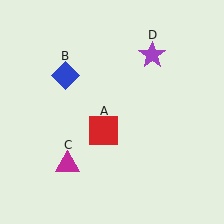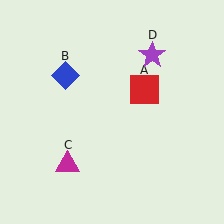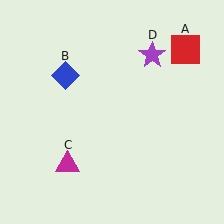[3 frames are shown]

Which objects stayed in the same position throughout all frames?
Blue diamond (object B) and magenta triangle (object C) and purple star (object D) remained stationary.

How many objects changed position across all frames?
1 object changed position: red square (object A).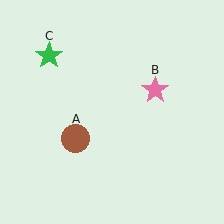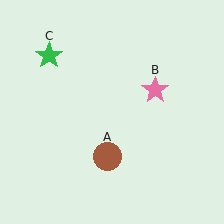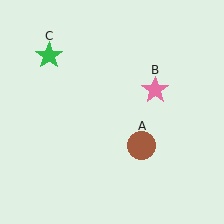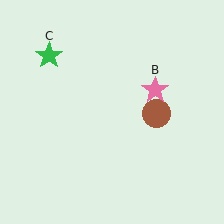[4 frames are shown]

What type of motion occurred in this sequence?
The brown circle (object A) rotated counterclockwise around the center of the scene.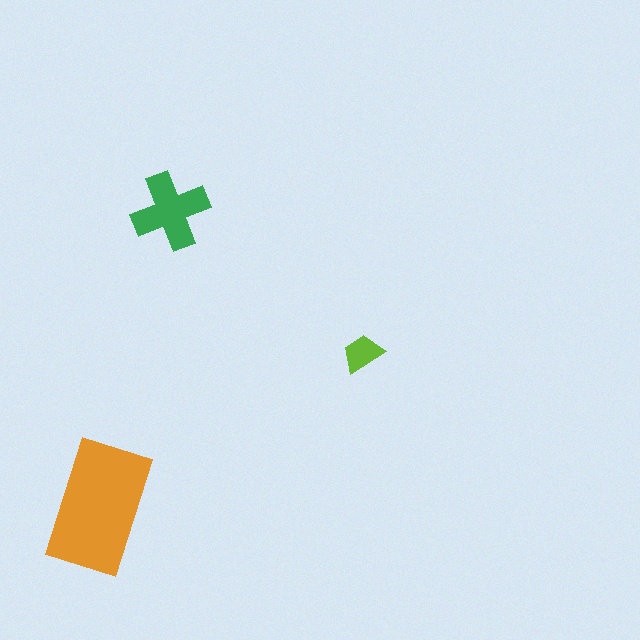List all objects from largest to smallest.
The orange rectangle, the green cross, the lime trapezoid.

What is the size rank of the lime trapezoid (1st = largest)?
3rd.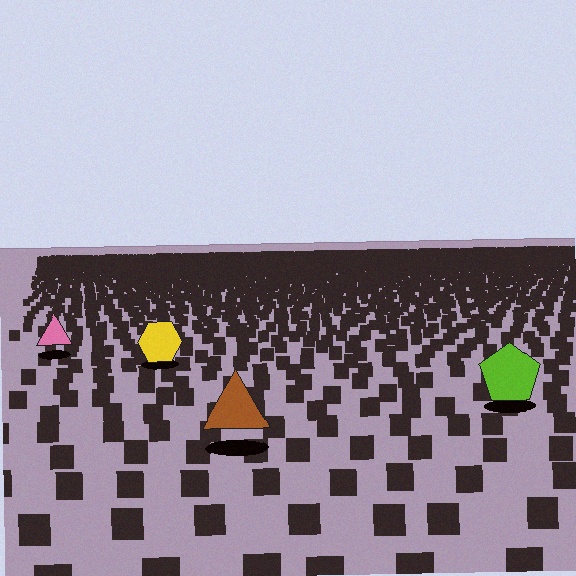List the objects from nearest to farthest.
From nearest to farthest: the brown triangle, the lime pentagon, the yellow hexagon, the pink triangle.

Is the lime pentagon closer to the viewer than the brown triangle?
No. The brown triangle is closer — you can tell from the texture gradient: the ground texture is coarser near it.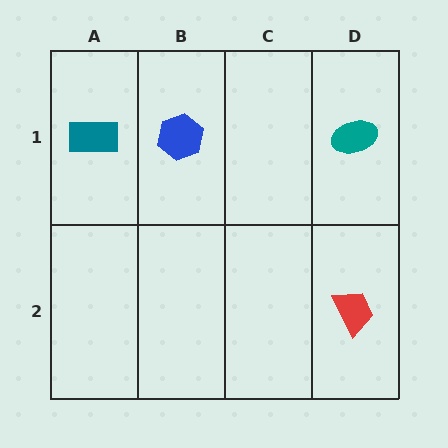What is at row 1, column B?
A blue hexagon.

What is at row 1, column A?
A teal rectangle.